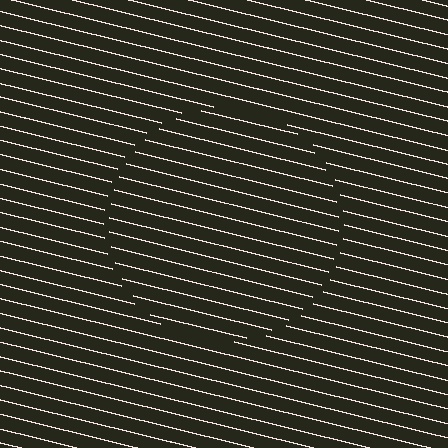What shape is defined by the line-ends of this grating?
An illusory circle. The interior of the shape contains the same grating, shifted by half a period — the contour is defined by the phase discontinuity where line-ends from the inner and outer gratings abut.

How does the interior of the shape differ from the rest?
The interior of the shape contains the same grating, shifted by half a period — the contour is defined by the phase discontinuity where line-ends from the inner and outer gratings abut.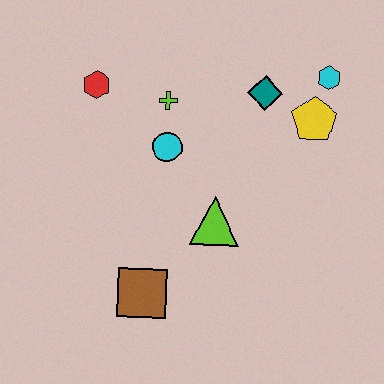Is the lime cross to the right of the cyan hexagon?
No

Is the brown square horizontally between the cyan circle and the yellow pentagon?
No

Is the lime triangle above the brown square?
Yes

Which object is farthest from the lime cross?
The brown square is farthest from the lime cross.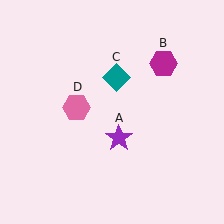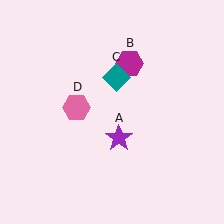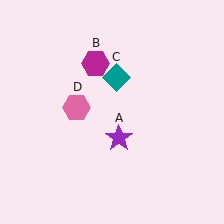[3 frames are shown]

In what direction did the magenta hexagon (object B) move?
The magenta hexagon (object B) moved left.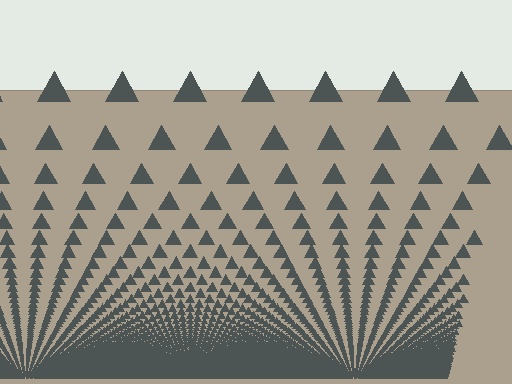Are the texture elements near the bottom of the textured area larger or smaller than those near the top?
Smaller. The gradient is inverted — elements near the bottom are smaller and denser.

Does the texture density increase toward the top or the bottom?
Density increases toward the bottom.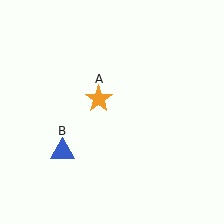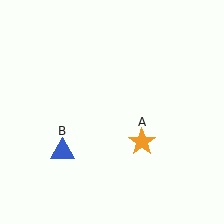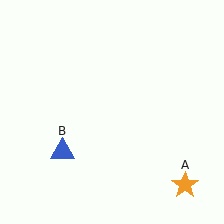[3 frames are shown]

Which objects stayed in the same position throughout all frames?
Blue triangle (object B) remained stationary.